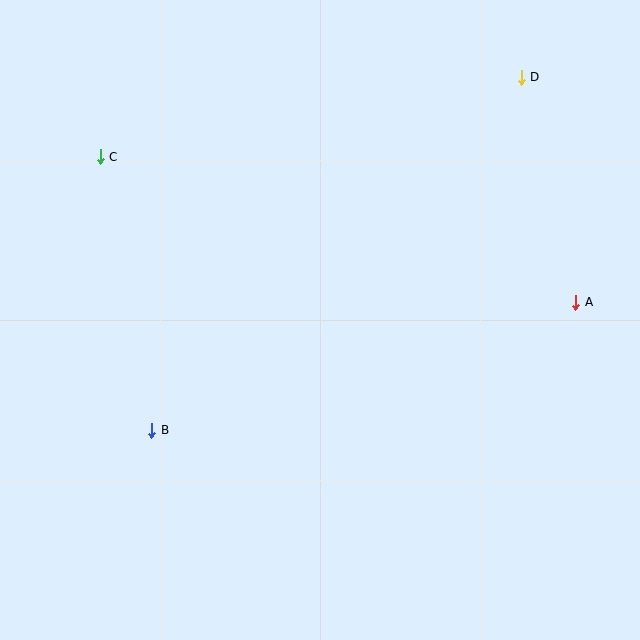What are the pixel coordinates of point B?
Point B is at (152, 430).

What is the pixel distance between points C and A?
The distance between C and A is 497 pixels.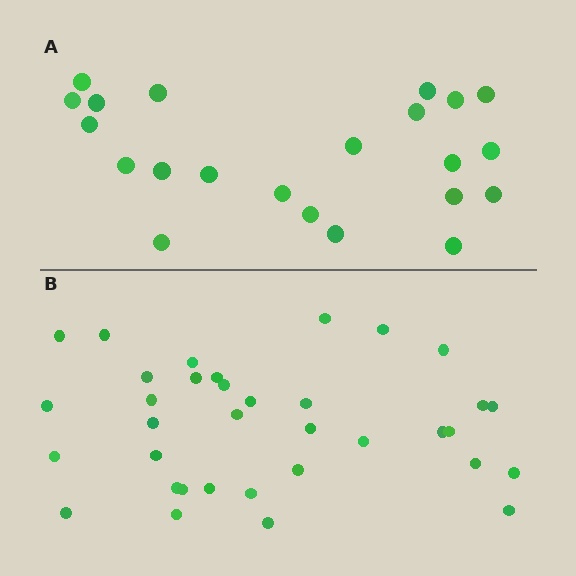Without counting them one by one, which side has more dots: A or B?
Region B (the bottom region) has more dots.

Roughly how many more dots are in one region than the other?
Region B has approximately 15 more dots than region A.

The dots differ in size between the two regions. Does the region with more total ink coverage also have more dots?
No. Region A has more total ink coverage because its dots are larger, but region B actually contains more individual dots. Total area can be misleading — the number of items is what matters here.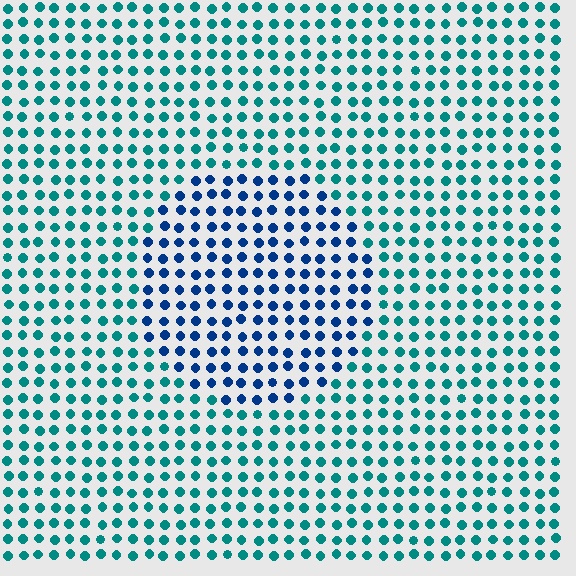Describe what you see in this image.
The image is filled with small teal elements in a uniform arrangement. A circle-shaped region is visible where the elements are tinted to a slightly different hue, forming a subtle color boundary.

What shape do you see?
I see a circle.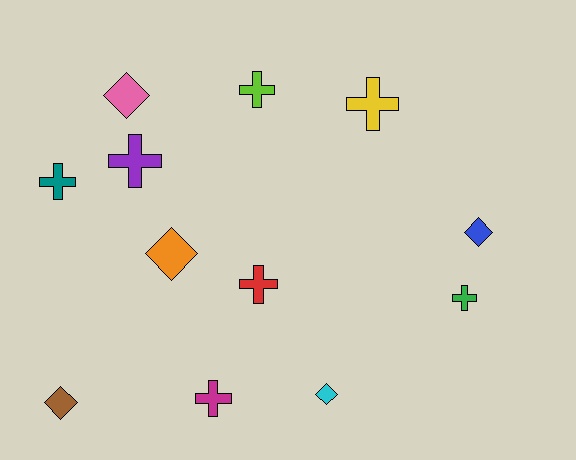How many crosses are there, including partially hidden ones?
There are 7 crosses.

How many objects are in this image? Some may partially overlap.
There are 12 objects.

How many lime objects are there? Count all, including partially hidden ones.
There is 1 lime object.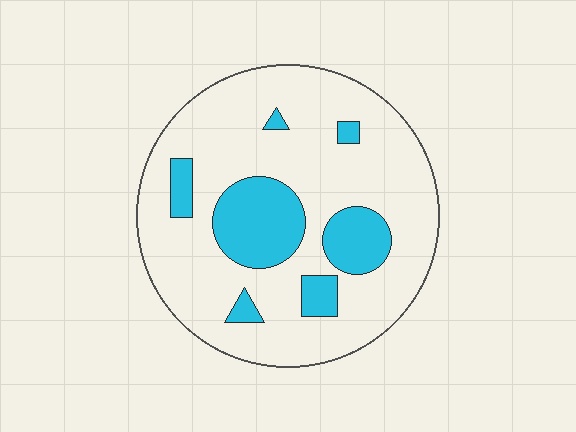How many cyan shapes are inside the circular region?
7.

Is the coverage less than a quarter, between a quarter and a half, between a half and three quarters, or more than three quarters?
Less than a quarter.